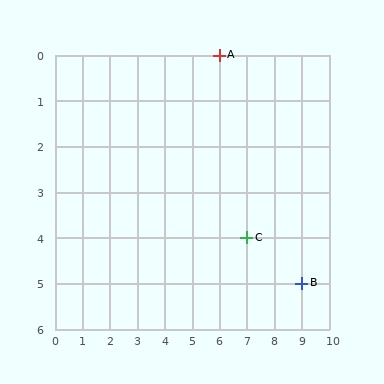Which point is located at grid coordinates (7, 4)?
Point C is at (7, 4).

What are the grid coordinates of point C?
Point C is at grid coordinates (7, 4).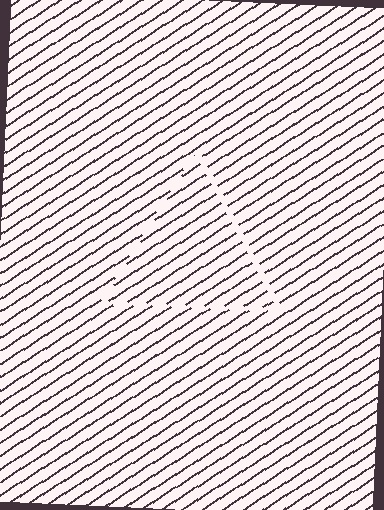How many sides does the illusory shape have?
3 sides — the line-ends trace a triangle.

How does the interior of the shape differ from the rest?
The interior of the shape contains the same grating, shifted by half a period — the contour is defined by the phase discontinuity where line-ends from the inner and outer gratings abut.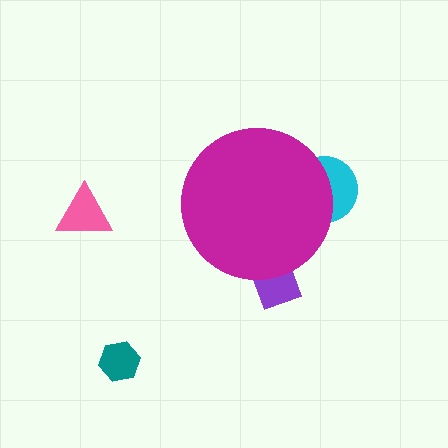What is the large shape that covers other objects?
A magenta circle.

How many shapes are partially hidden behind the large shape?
2 shapes are partially hidden.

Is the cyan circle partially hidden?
Yes, the cyan circle is partially hidden behind the magenta circle.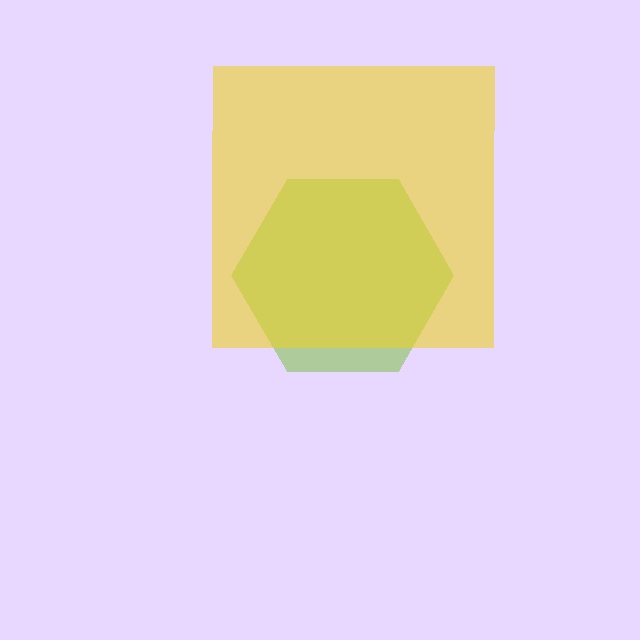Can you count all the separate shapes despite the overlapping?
Yes, there are 2 separate shapes.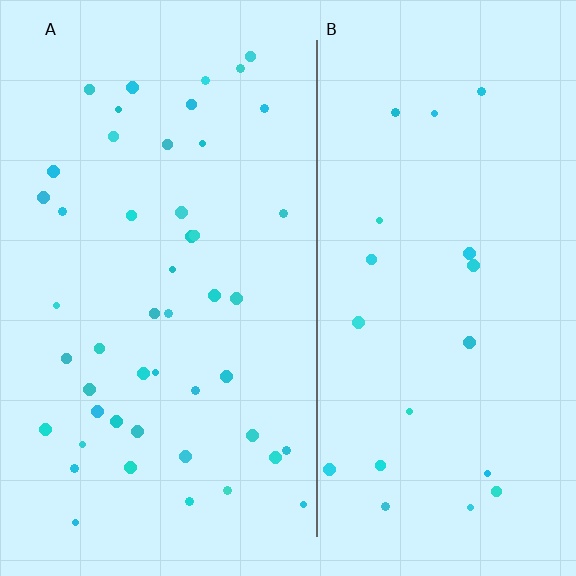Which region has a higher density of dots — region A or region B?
A (the left).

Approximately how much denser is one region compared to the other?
Approximately 2.3× — region A over region B.